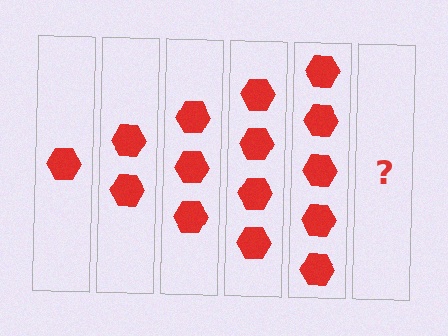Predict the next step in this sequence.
The next step is 6 hexagons.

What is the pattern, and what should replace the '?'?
The pattern is that each step adds one more hexagon. The '?' should be 6 hexagons.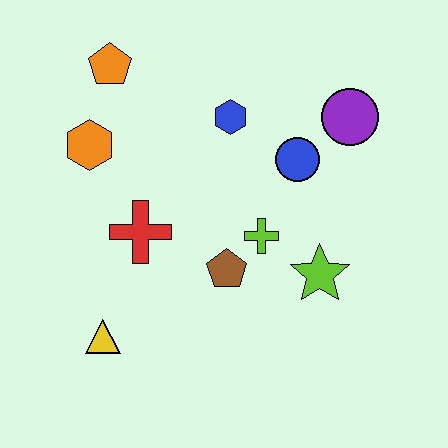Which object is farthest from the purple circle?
The yellow triangle is farthest from the purple circle.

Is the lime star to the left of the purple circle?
Yes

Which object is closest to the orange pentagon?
The orange hexagon is closest to the orange pentagon.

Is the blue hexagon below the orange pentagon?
Yes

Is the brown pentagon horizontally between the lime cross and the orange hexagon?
Yes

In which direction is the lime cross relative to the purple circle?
The lime cross is below the purple circle.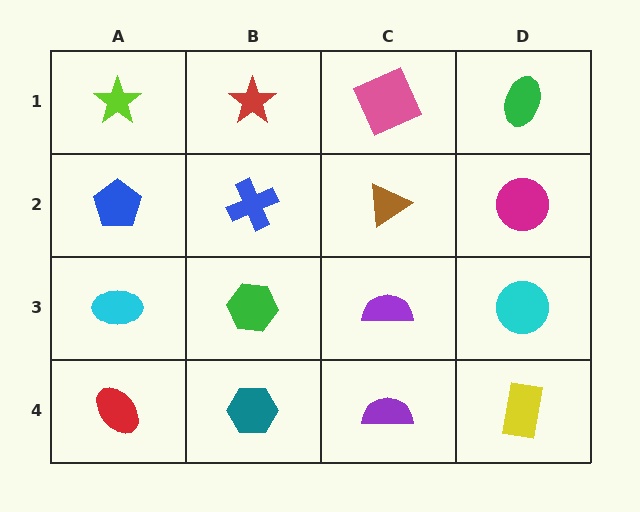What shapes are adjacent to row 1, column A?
A blue pentagon (row 2, column A), a red star (row 1, column B).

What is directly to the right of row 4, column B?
A purple semicircle.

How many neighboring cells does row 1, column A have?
2.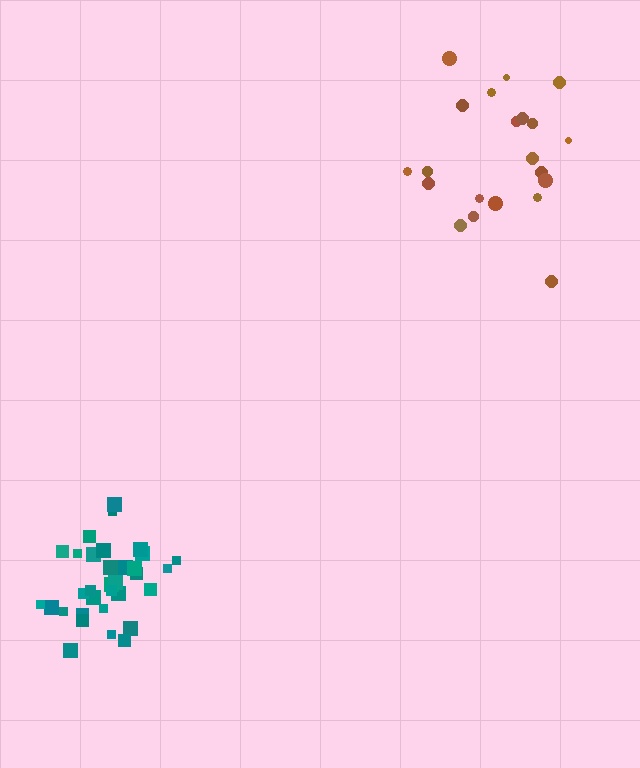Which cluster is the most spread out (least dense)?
Brown.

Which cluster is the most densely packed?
Teal.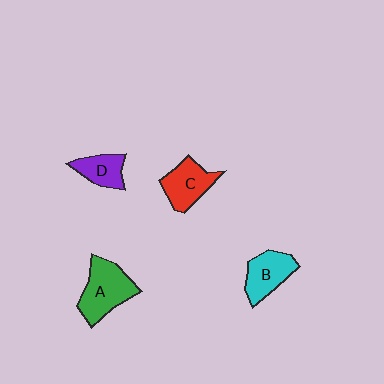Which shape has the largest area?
Shape A (green).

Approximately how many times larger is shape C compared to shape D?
Approximately 1.3 times.